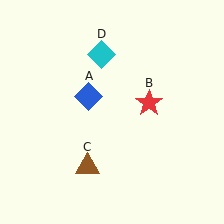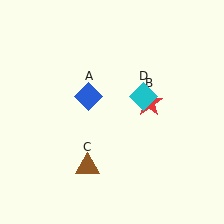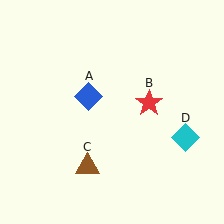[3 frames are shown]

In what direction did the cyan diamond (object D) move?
The cyan diamond (object D) moved down and to the right.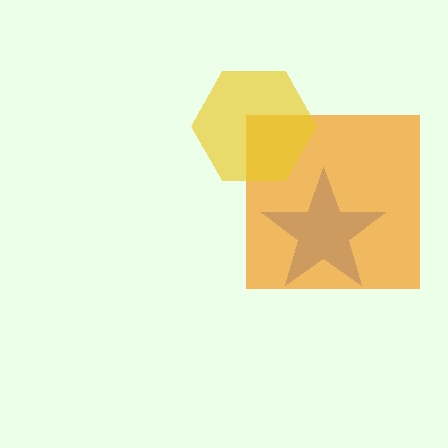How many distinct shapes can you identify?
There are 3 distinct shapes: a blue star, an orange square, a yellow hexagon.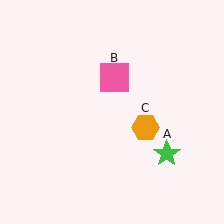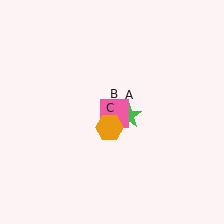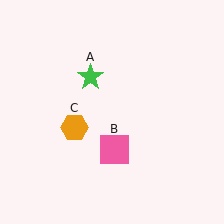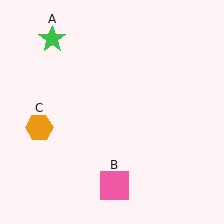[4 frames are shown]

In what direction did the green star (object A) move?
The green star (object A) moved up and to the left.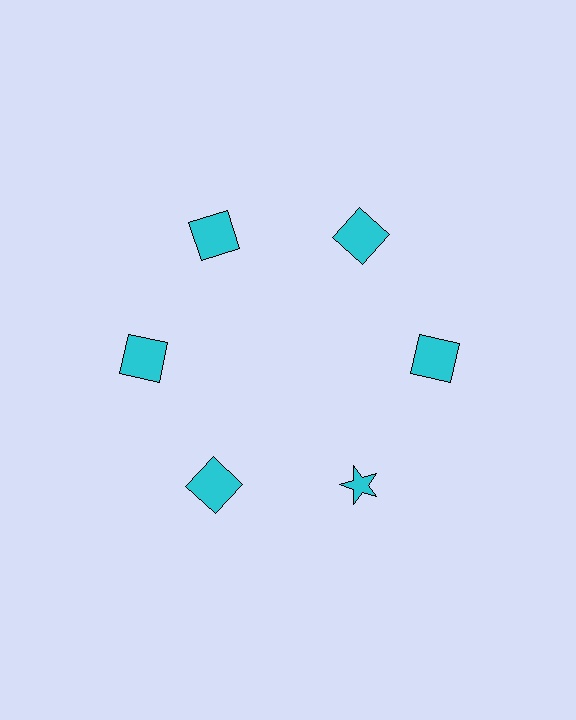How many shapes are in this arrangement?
There are 6 shapes arranged in a ring pattern.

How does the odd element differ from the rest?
It has a different shape: star instead of square.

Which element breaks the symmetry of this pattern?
The cyan star at roughly the 5 o'clock position breaks the symmetry. All other shapes are cyan squares.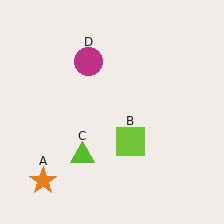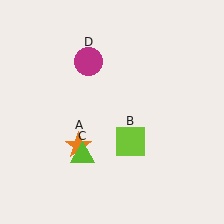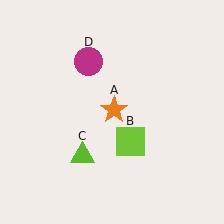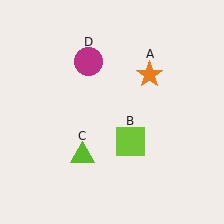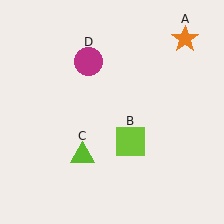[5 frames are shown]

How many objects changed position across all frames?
1 object changed position: orange star (object A).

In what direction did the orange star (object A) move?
The orange star (object A) moved up and to the right.